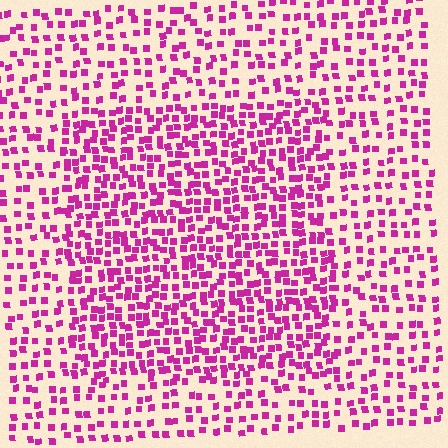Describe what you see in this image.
The image contains small magenta elements arranged at two different densities. A rectangle-shaped region is visible where the elements are more densely packed than the surrounding area.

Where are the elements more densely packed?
The elements are more densely packed inside the rectangle boundary.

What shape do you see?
I see a rectangle.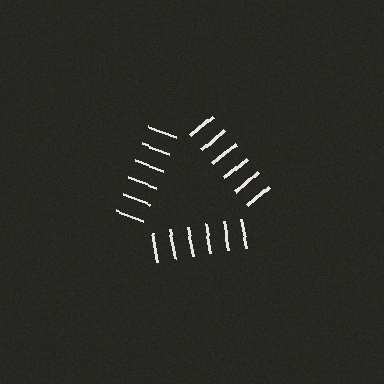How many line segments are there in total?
18 — 6 along each of the 3 edges.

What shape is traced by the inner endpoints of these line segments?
An illusory triangle — the line segments terminate on its edges but no continuous stroke is drawn.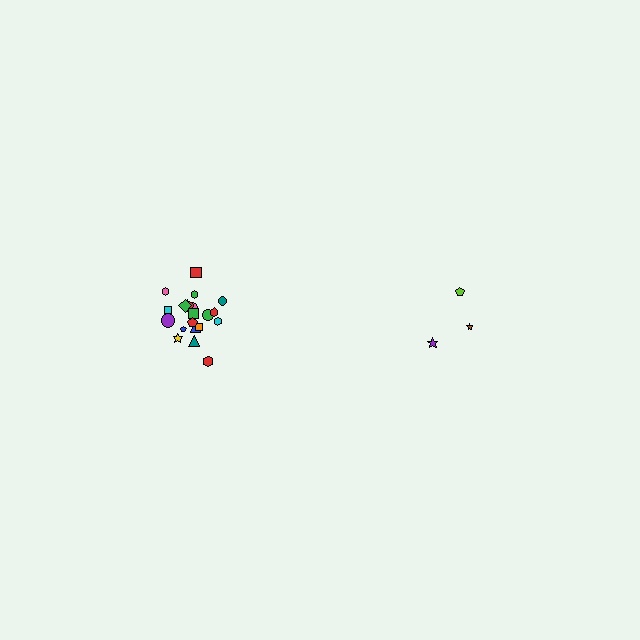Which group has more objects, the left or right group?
The left group.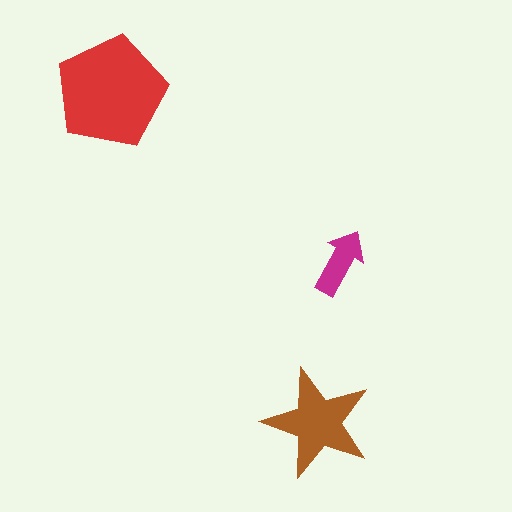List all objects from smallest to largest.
The magenta arrow, the brown star, the red pentagon.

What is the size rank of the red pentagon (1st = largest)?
1st.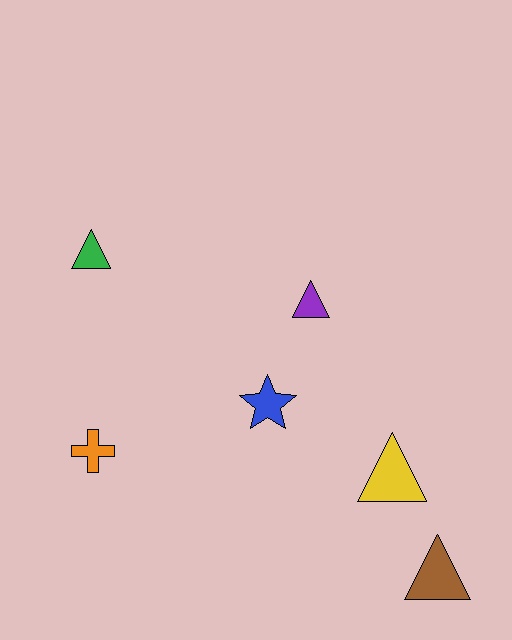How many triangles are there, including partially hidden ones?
There are 4 triangles.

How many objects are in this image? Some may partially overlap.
There are 6 objects.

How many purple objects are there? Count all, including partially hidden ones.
There is 1 purple object.